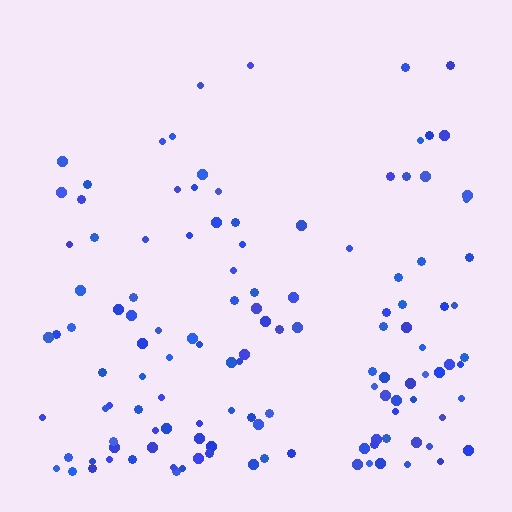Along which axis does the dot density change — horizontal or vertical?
Vertical.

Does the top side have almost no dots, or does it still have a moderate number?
Still a moderate number, just noticeably fewer than the bottom.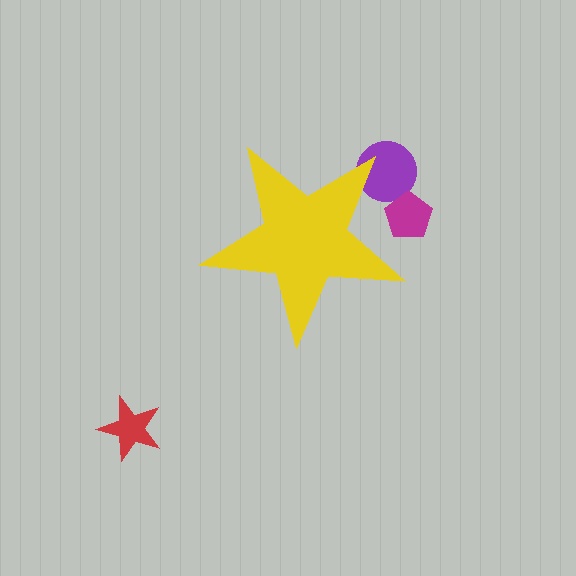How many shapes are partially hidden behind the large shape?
2 shapes are partially hidden.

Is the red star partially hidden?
No, the red star is fully visible.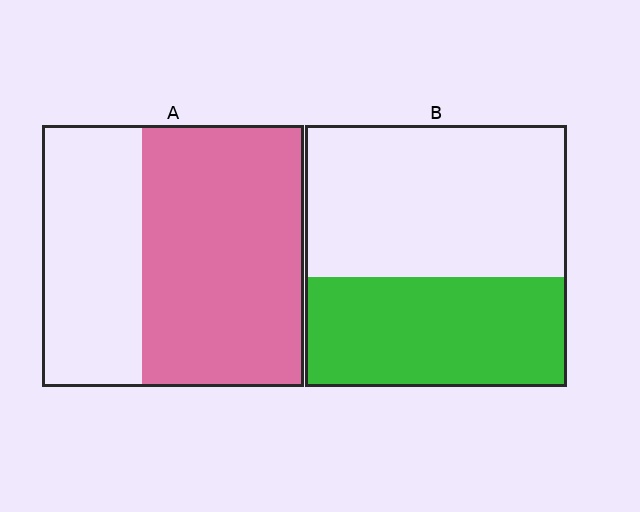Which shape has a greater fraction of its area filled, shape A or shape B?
Shape A.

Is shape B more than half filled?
No.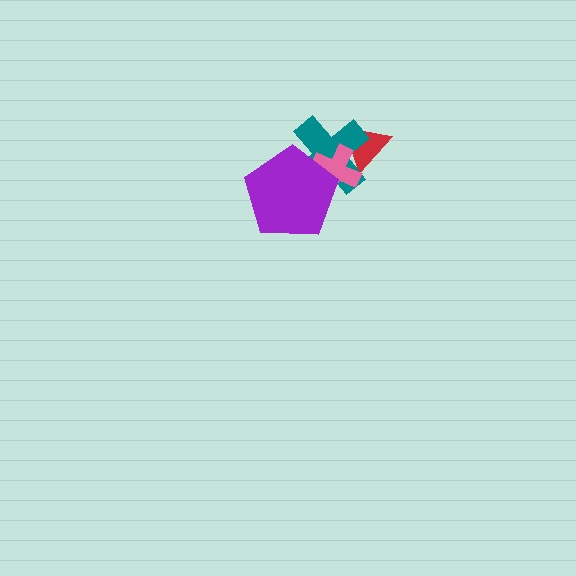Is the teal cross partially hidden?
Yes, it is partially covered by another shape.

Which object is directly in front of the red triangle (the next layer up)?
The teal cross is directly in front of the red triangle.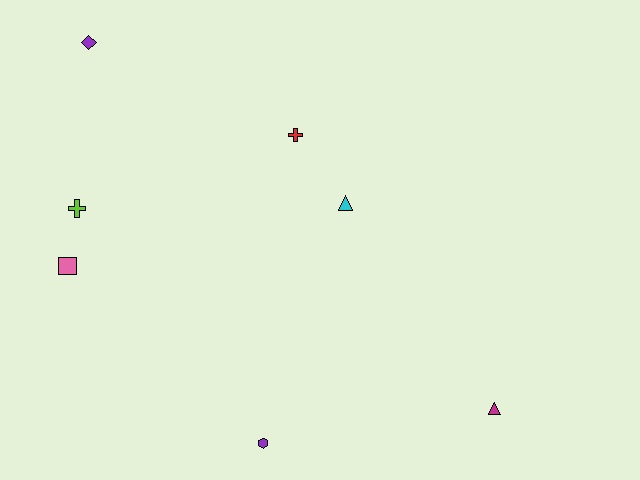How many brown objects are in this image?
There are no brown objects.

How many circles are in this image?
There are no circles.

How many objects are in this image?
There are 7 objects.